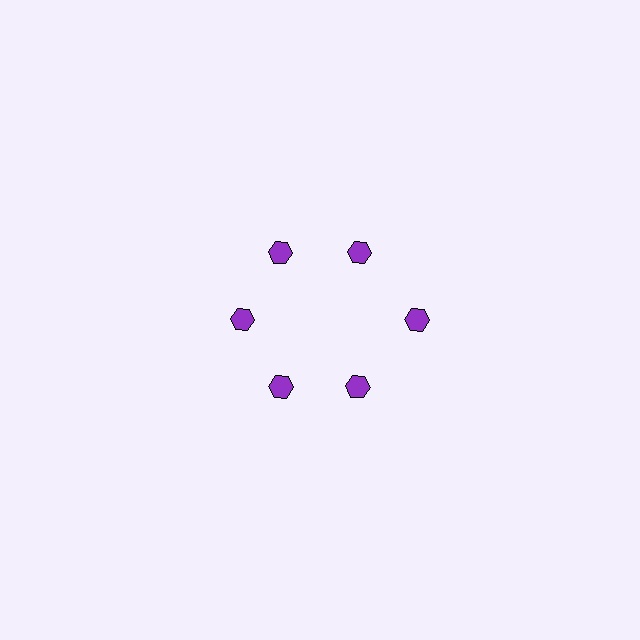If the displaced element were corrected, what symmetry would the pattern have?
It would have 6-fold rotational symmetry — the pattern would map onto itself every 60 degrees.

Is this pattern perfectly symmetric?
No. The 6 purple hexagons are arranged in a ring, but one element near the 3 o'clock position is pushed outward from the center, breaking the 6-fold rotational symmetry.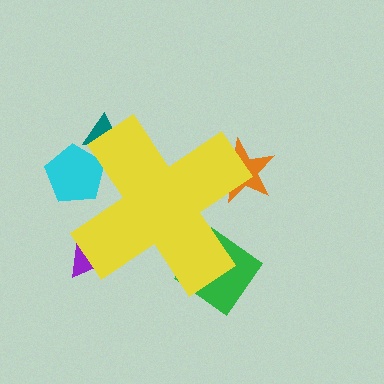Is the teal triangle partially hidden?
Yes, the teal triangle is partially hidden behind the yellow cross.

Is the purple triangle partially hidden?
Yes, the purple triangle is partially hidden behind the yellow cross.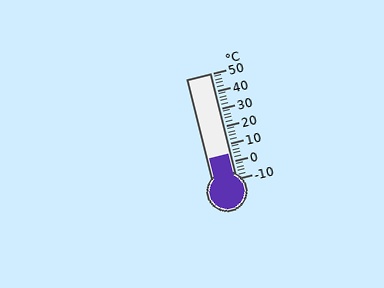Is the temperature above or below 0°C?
The temperature is above 0°C.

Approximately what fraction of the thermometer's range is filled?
The thermometer is filled to approximately 25% of its range.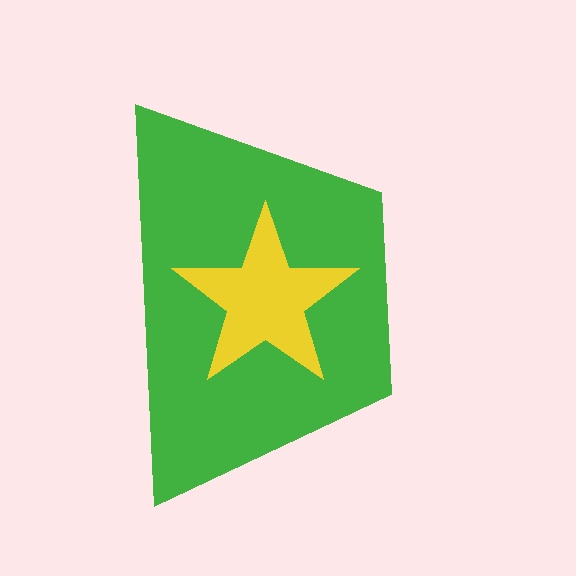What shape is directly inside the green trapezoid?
The yellow star.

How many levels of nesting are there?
2.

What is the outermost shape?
The green trapezoid.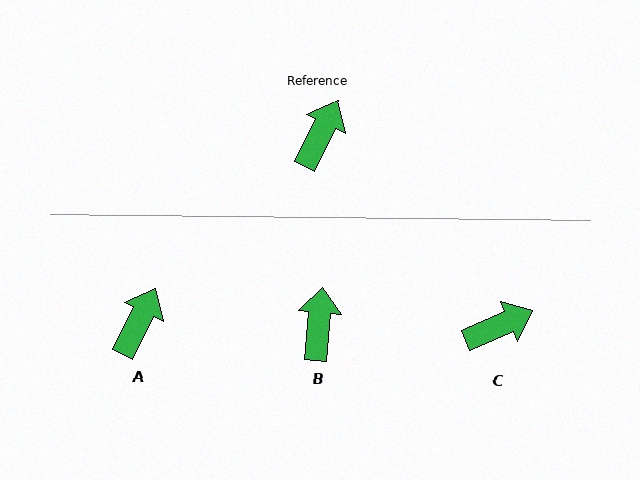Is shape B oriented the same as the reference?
No, it is off by about 21 degrees.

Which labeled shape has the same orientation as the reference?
A.